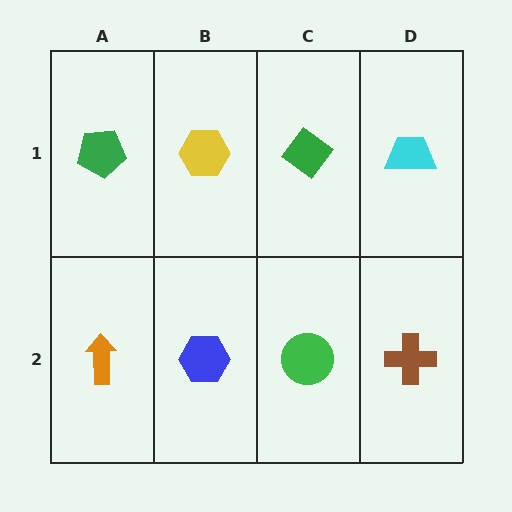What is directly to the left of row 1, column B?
A green pentagon.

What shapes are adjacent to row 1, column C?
A green circle (row 2, column C), a yellow hexagon (row 1, column B), a cyan trapezoid (row 1, column D).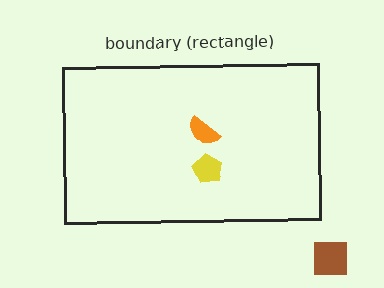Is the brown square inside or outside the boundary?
Outside.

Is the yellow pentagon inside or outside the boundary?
Inside.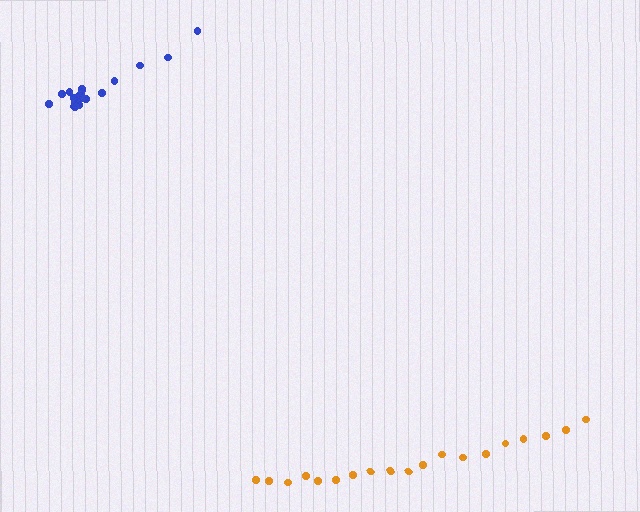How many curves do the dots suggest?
There are 2 distinct paths.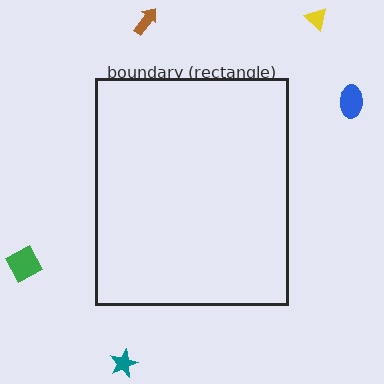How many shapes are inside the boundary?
0 inside, 5 outside.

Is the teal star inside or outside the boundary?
Outside.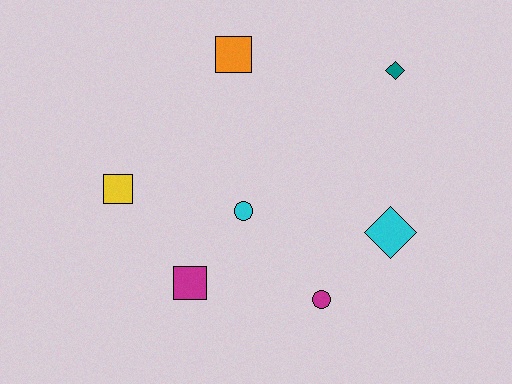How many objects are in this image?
There are 7 objects.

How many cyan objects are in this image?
There are 2 cyan objects.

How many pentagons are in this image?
There are no pentagons.